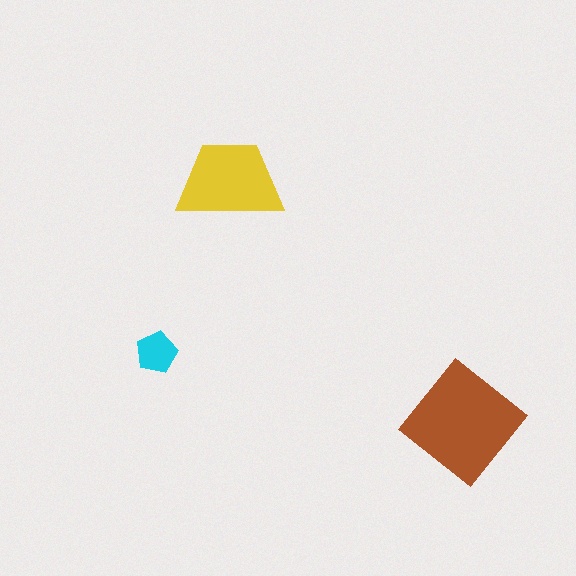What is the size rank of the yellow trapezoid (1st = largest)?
2nd.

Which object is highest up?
The yellow trapezoid is topmost.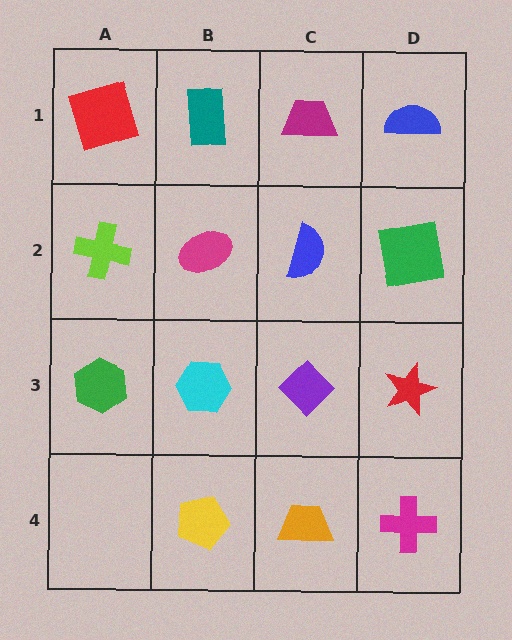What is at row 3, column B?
A cyan hexagon.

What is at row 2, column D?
A green square.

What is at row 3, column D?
A red star.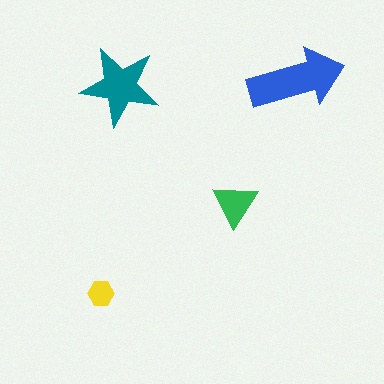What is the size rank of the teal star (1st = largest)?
2nd.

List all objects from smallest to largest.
The yellow hexagon, the green triangle, the teal star, the blue arrow.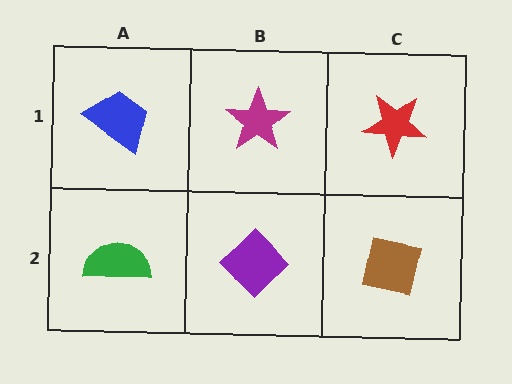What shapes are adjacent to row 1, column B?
A purple diamond (row 2, column B), a blue trapezoid (row 1, column A), a red star (row 1, column C).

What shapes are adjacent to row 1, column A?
A green semicircle (row 2, column A), a magenta star (row 1, column B).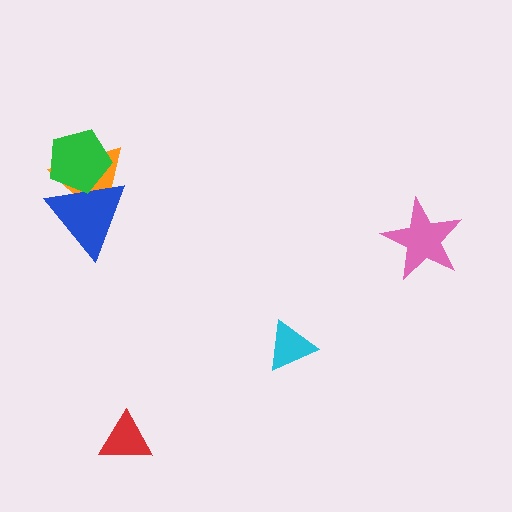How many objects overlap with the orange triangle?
2 objects overlap with the orange triangle.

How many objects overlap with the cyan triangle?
0 objects overlap with the cyan triangle.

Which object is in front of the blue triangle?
The green pentagon is in front of the blue triangle.